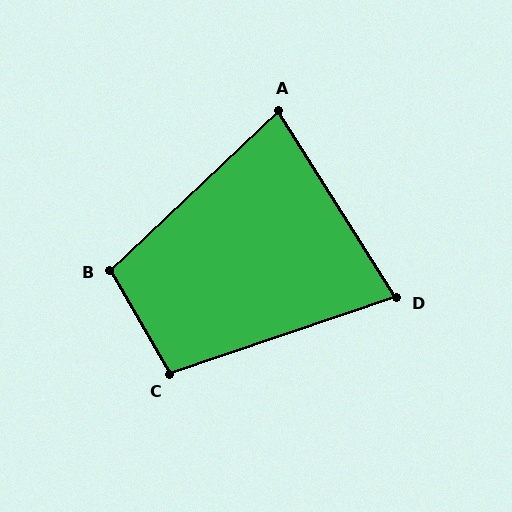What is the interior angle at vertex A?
Approximately 79 degrees (acute).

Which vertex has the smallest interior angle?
D, at approximately 76 degrees.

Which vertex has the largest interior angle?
B, at approximately 104 degrees.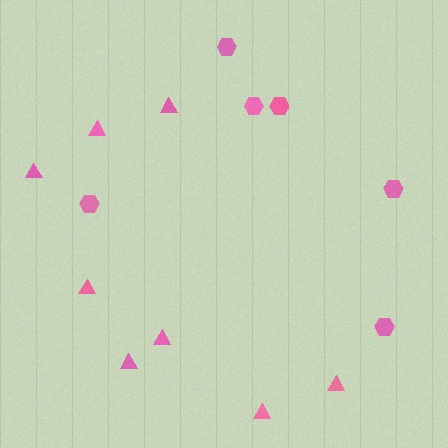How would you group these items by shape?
There are 2 groups: one group of triangles (8) and one group of hexagons (6).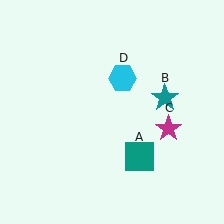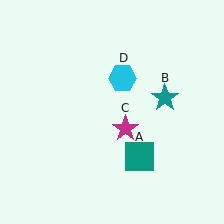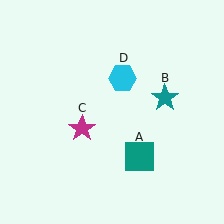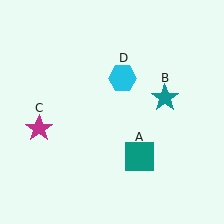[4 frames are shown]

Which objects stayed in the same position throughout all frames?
Teal square (object A) and teal star (object B) and cyan hexagon (object D) remained stationary.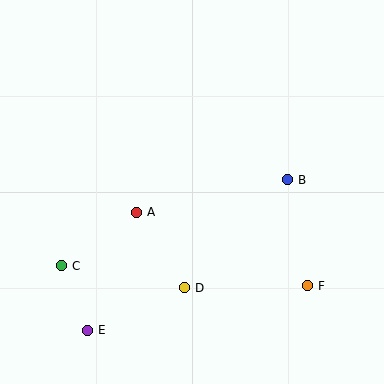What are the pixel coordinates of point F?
Point F is at (307, 286).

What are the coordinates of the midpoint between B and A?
The midpoint between B and A is at (212, 196).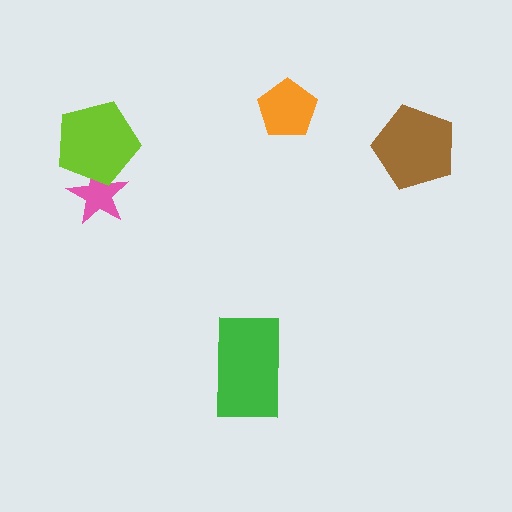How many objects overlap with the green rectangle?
0 objects overlap with the green rectangle.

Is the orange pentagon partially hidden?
No, no other shape covers it.